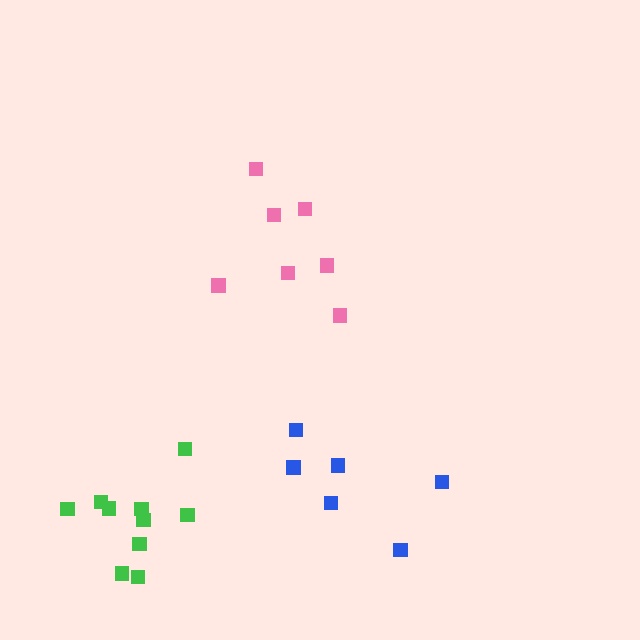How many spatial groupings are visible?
There are 3 spatial groupings.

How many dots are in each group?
Group 1: 10 dots, Group 2: 7 dots, Group 3: 6 dots (23 total).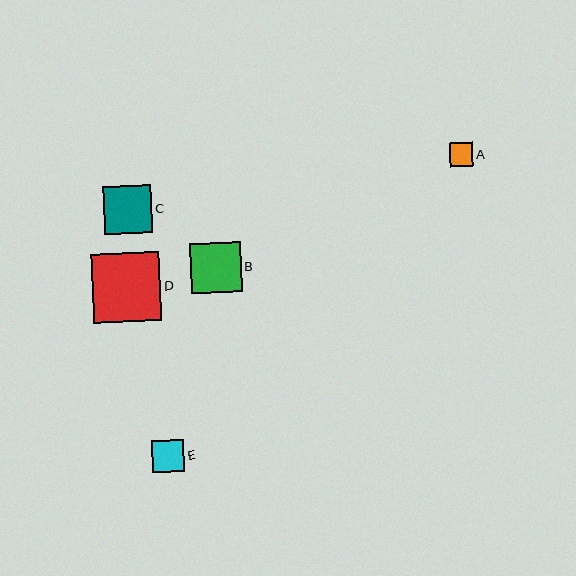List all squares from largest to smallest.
From largest to smallest: D, B, C, E, A.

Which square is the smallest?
Square A is the smallest with a size of approximately 24 pixels.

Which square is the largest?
Square D is the largest with a size of approximately 69 pixels.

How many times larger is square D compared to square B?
Square D is approximately 1.4 times the size of square B.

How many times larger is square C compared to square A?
Square C is approximately 2.0 times the size of square A.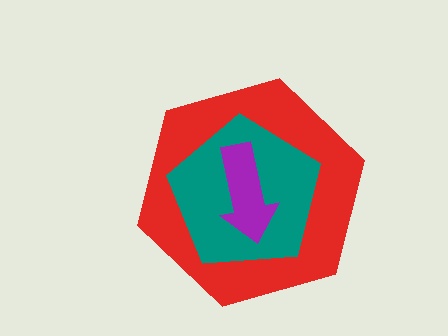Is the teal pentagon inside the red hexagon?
Yes.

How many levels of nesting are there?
3.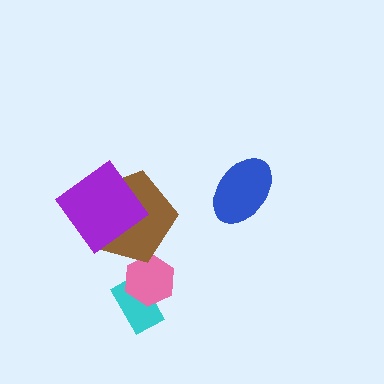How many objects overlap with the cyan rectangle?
1 object overlaps with the cyan rectangle.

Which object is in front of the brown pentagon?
The purple diamond is in front of the brown pentagon.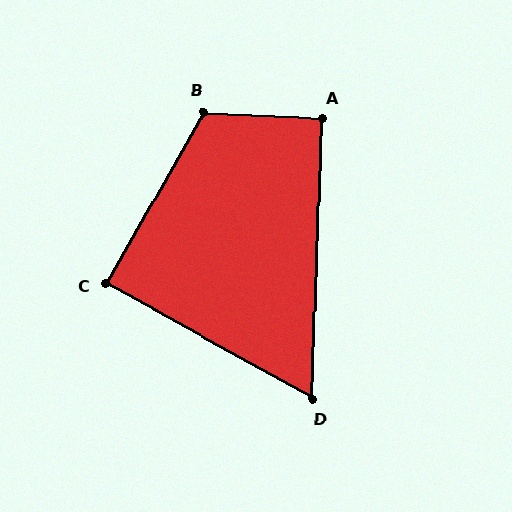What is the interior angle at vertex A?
Approximately 91 degrees (approximately right).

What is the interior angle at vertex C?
Approximately 89 degrees (approximately right).